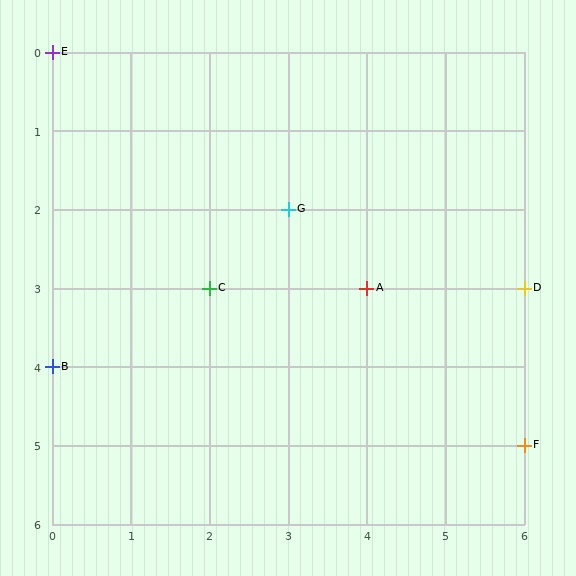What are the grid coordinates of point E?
Point E is at grid coordinates (0, 0).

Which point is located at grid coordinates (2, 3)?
Point C is at (2, 3).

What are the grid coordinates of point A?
Point A is at grid coordinates (4, 3).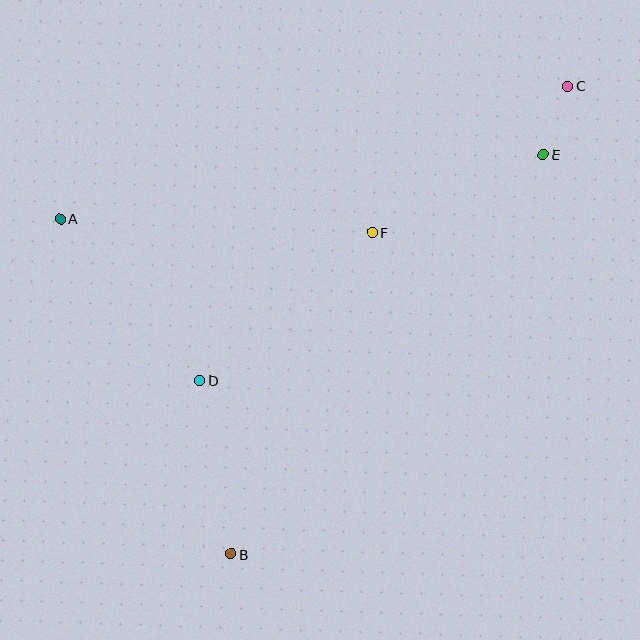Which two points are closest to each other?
Points C and E are closest to each other.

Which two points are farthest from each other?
Points B and C are farthest from each other.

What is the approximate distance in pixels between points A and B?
The distance between A and B is approximately 376 pixels.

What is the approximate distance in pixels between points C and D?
The distance between C and D is approximately 471 pixels.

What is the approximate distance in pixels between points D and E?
The distance between D and E is approximately 411 pixels.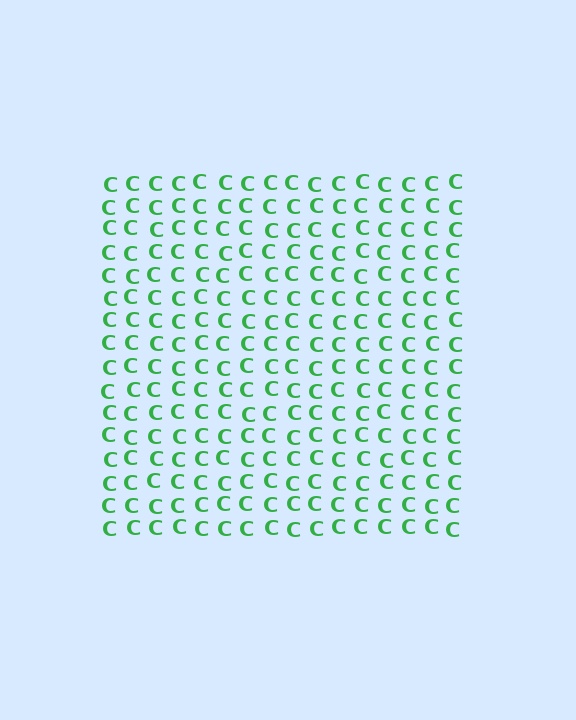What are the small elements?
The small elements are letter C's.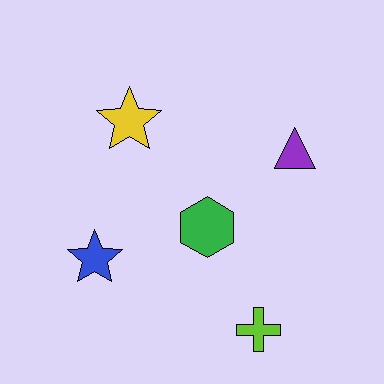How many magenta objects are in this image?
There are no magenta objects.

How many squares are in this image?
There are no squares.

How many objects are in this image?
There are 5 objects.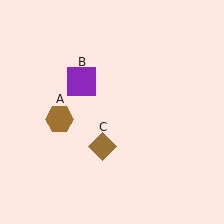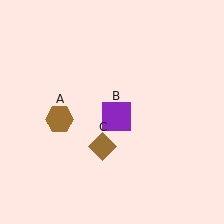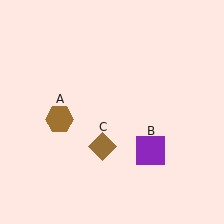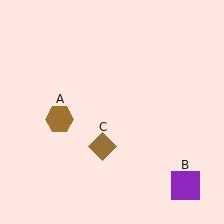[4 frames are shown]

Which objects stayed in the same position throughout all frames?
Brown hexagon (object A) and brown diamond (object C) remained stationary.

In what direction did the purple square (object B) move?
The purple square (object B) moved down and to the right.